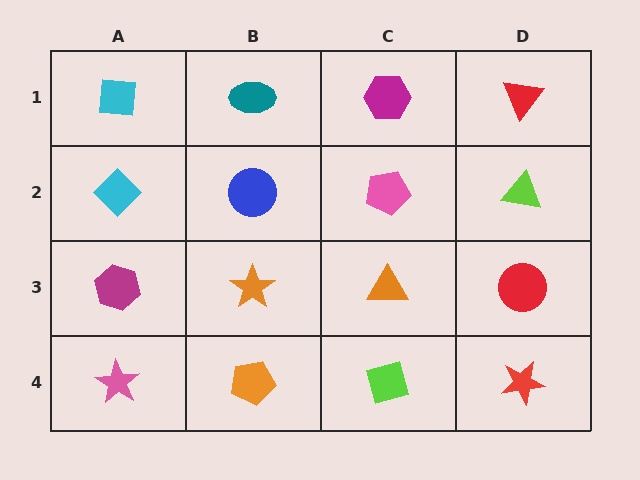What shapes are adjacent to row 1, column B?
A blue circle (row 2, column B), a cyan square (row 1, column A), a magenta hexagon (row 1, column C).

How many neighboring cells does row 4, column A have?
2.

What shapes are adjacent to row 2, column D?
A red triangle (row 1, column D), a red circle (row 3, column D), a pink pentagon (row 2, column C).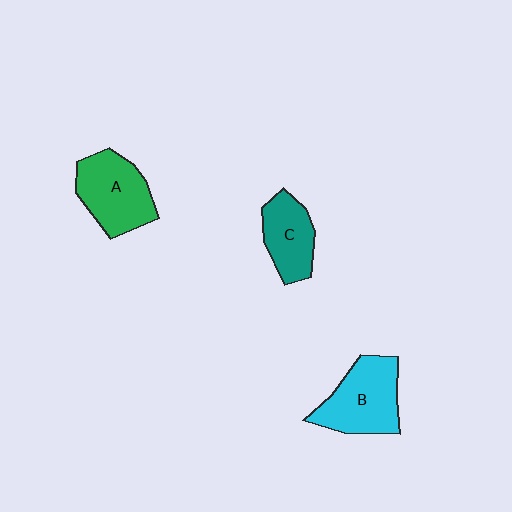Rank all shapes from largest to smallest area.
From largest to smallest: B (cyan), A (green), C (teal).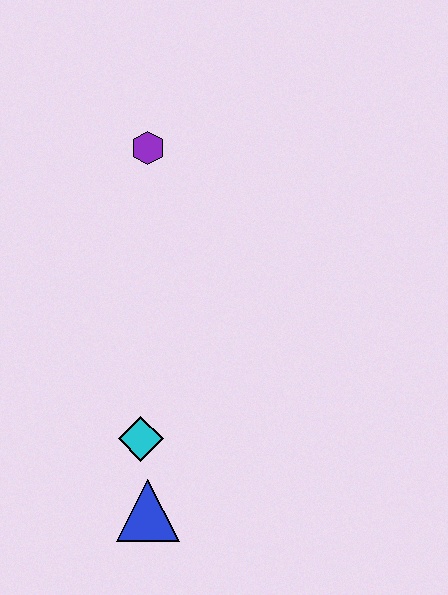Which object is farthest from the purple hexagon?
The blue triangle is farthest from the purple hexagon.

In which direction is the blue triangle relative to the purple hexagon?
The blue triangle is below the purple hexagon.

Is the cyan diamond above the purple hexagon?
No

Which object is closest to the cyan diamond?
The blue triangle is closest to the cyan diamond.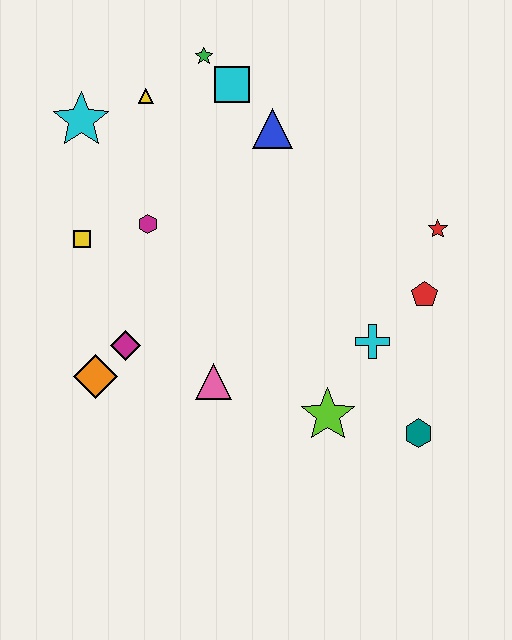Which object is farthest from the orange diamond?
The red star is farthest from the orange diamond.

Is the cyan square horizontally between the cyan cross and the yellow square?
Yes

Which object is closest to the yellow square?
The magenta hexagon is closest to the yellow square.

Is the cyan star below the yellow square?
No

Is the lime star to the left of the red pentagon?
Yes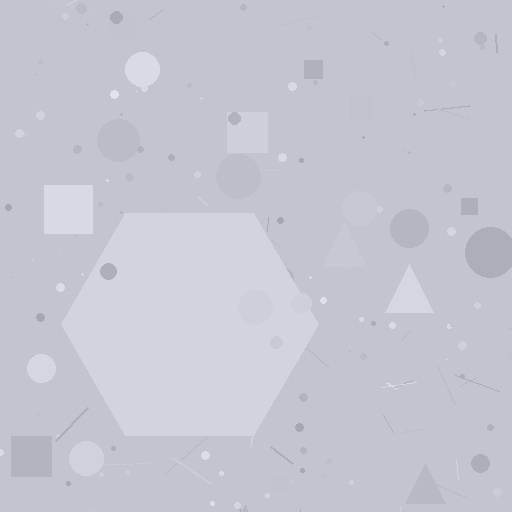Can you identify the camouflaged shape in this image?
The camouflaged shape is a hexagon.